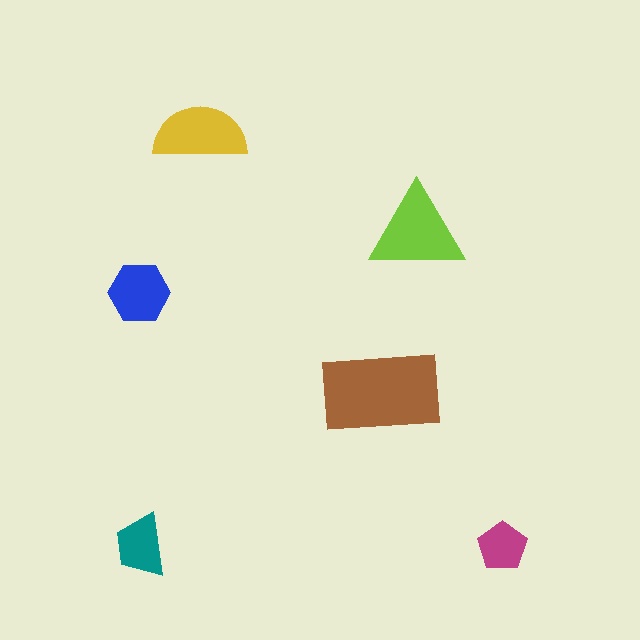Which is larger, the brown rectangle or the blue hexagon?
The brown rectangle.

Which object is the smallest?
The magenta pentagon.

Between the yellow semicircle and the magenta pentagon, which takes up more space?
The yellow semicircle.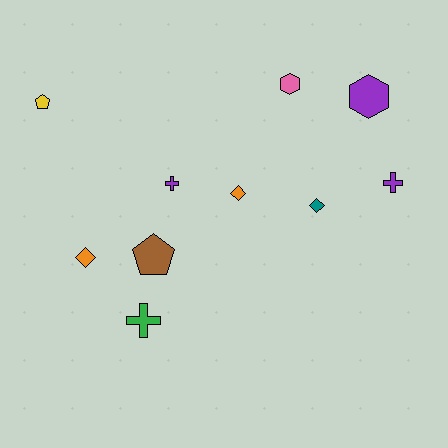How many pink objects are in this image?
There is 1 pink object.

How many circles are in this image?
There are no circles.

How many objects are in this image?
There are 10 objects.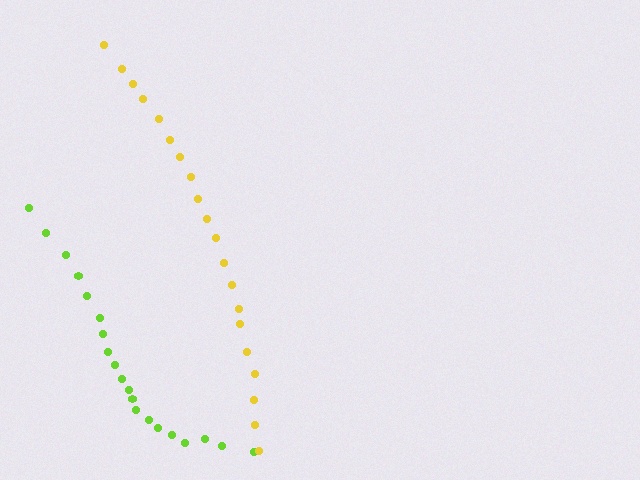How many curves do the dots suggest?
There are 2 distinct paths.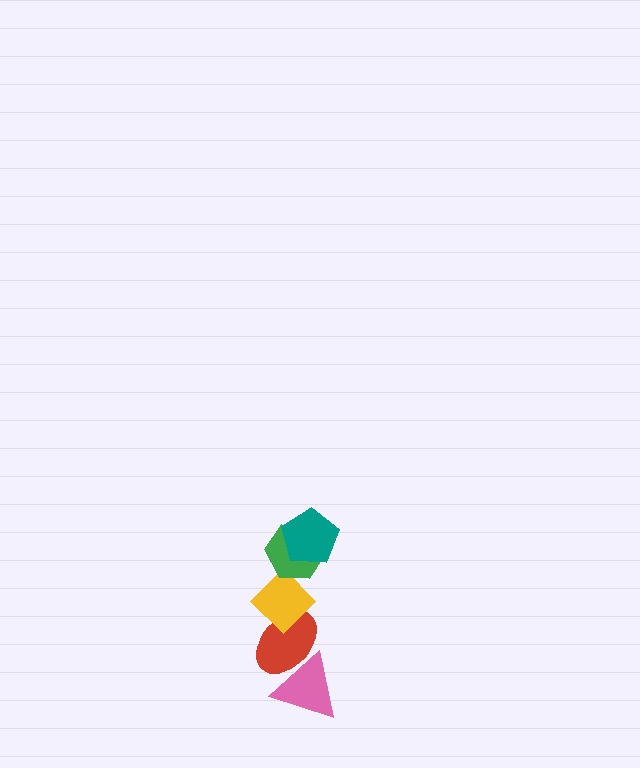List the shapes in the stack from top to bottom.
From top to bottom: the teal pentagon, the green hexagon, the yellow diamond, the red ellipse, the pink triangle.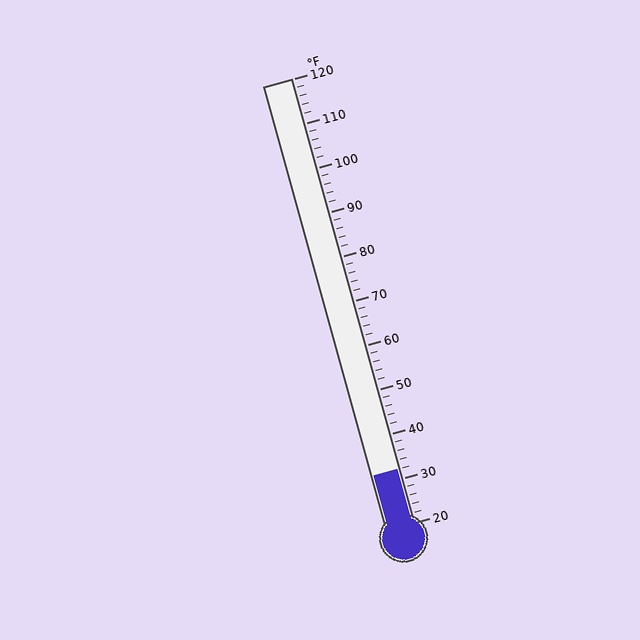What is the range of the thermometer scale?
The thermometer scale ranges from 20°F to 120°F.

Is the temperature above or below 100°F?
The temperature is below 100°F.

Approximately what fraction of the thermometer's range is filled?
The thermometer is filled to approximately 10% of its range.